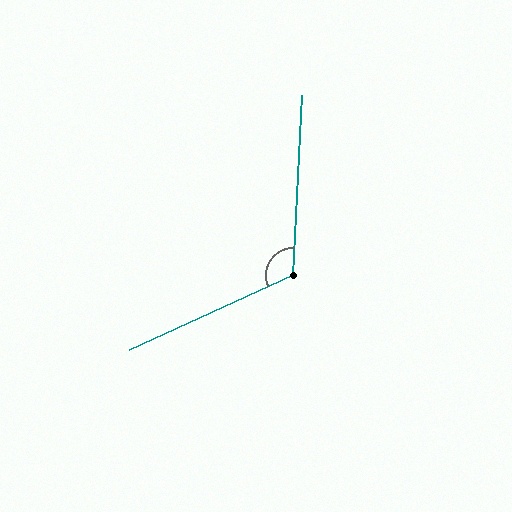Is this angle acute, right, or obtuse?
It is obtuse.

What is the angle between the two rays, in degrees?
Approximately 118 degrees.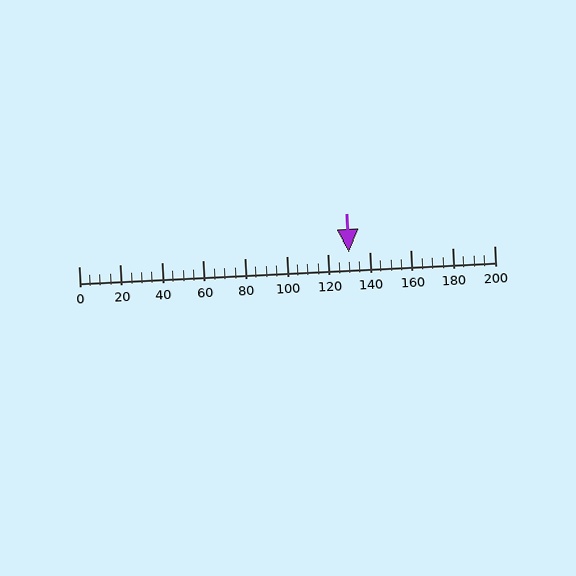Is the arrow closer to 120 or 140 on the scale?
The arrow is closer to 140.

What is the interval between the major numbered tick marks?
The major tick marks are spaced 20 units apart.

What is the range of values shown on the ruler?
The ruler shows values from 0 to 200.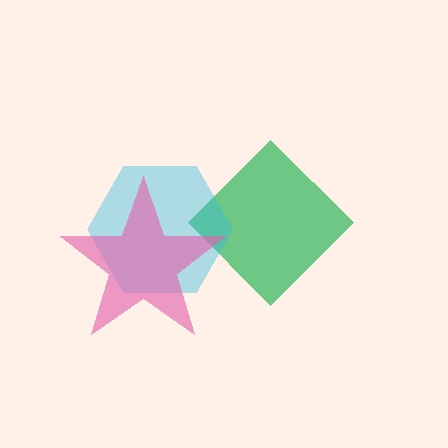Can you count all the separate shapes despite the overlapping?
Yes, there are 3 separate shapes.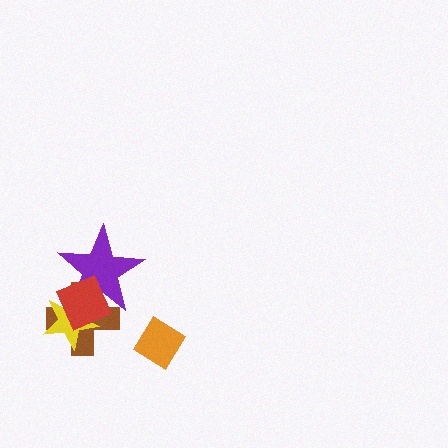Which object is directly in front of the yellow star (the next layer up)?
The purple star is directly in front of the yellow star.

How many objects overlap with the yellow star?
3 objects overlap with the yellow star.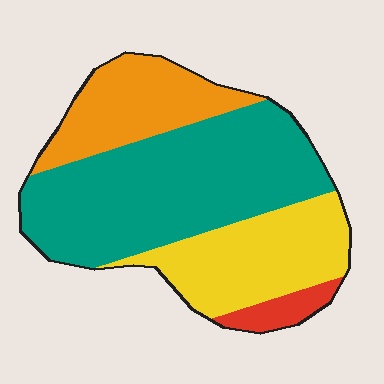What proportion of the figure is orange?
Orange takes up about one fifth (1/5) of the figure.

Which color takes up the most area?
Teal, at roughly 50%.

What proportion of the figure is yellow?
Yellow takes up about one quarter (1/4) of the figure.